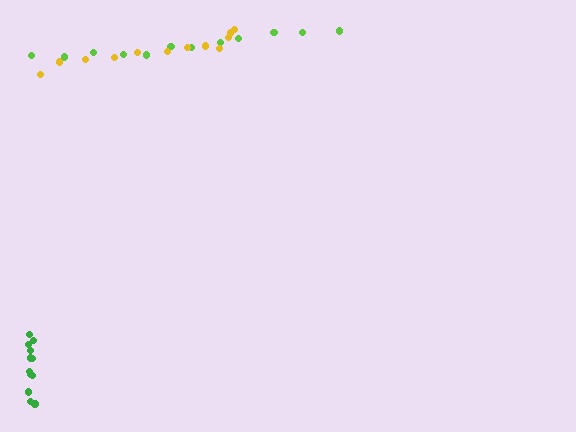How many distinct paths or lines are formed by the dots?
There are 3 distinct paths.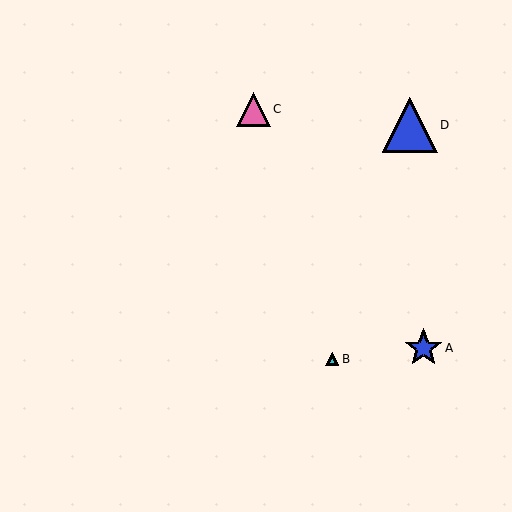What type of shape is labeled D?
Shape D is a blue triangle.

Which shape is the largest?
The blue triangle (labeled D) is the largest.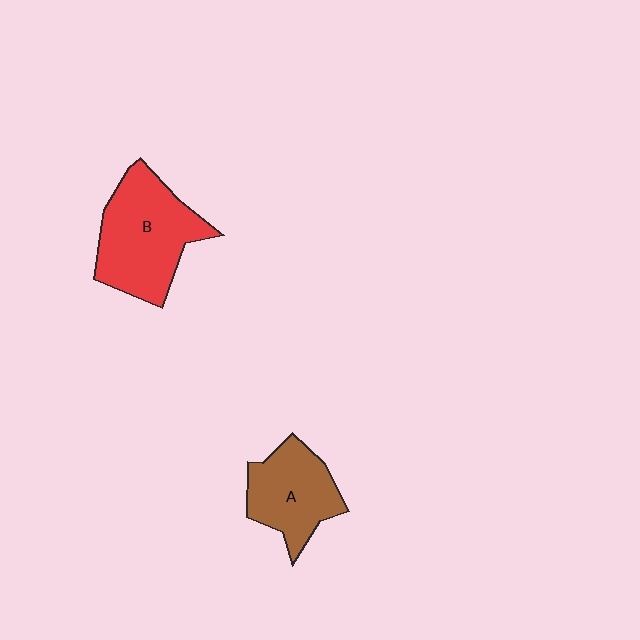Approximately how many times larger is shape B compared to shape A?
Approximately 1.4 times.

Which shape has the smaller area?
Shape A (brown).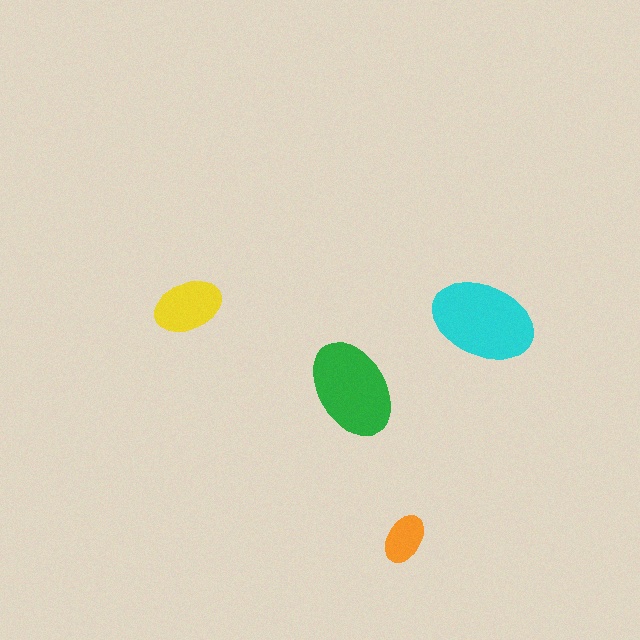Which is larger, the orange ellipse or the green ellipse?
The green one.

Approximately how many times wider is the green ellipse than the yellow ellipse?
About 1.5 times wider.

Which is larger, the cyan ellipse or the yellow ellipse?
The cyan one.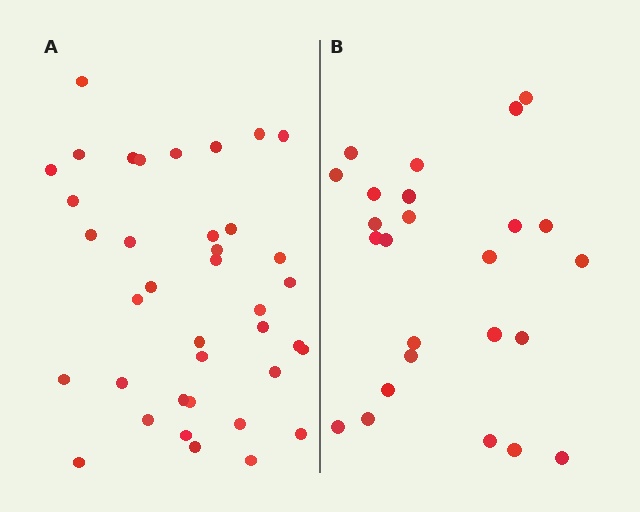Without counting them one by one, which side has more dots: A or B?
Region A (the left region) has more dots.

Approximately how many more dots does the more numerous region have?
Region A has approximately 15 more dots than region B.